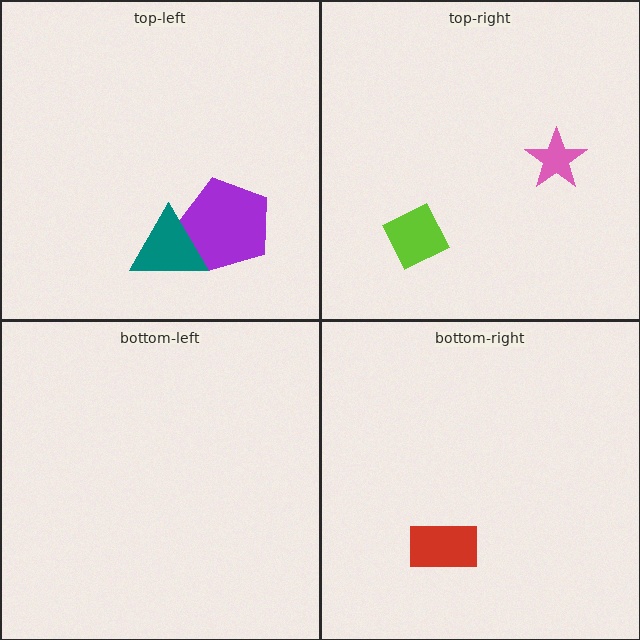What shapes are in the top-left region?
The purple pentagon, the teal triangle.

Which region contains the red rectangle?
The bottom-right region.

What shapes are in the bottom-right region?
The red rectangle.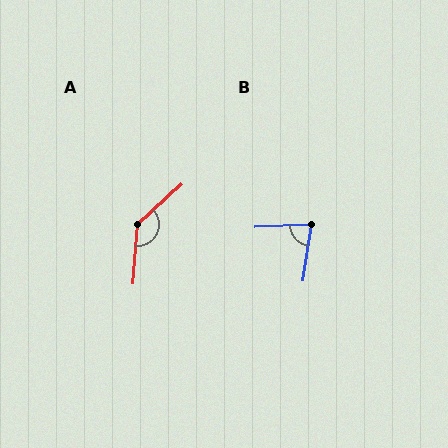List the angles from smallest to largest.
B (79°), A (137°).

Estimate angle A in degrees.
Approximately 137 degrees.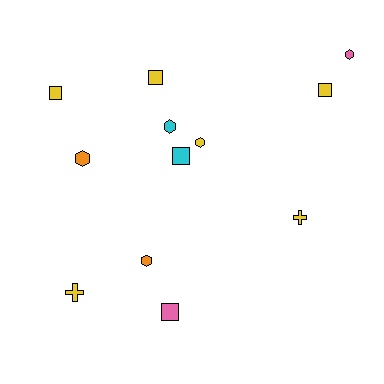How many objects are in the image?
There are 12 objects.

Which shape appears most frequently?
Square, with 5 objects.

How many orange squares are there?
There are no orange squares.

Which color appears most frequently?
Yellow, with 6 objects.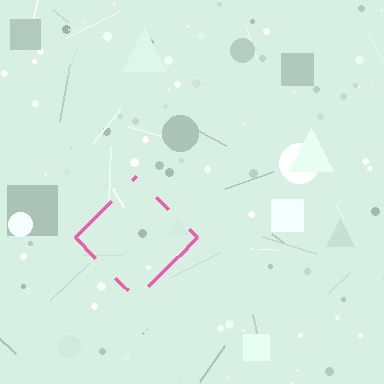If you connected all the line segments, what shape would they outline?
They would outline a diamond.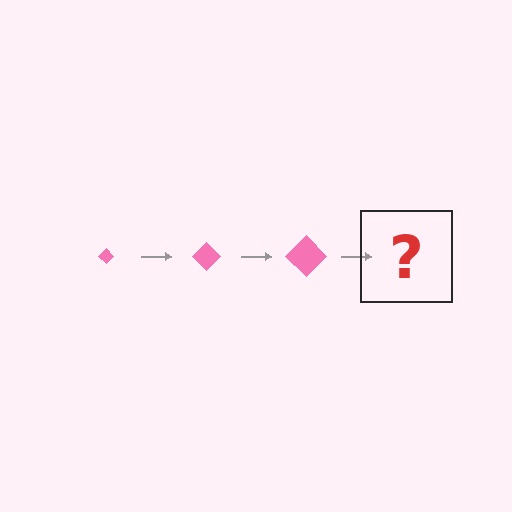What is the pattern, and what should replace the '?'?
The pattern is that the diamond gets progressively larger each step. The '?' should be a pink diamond, larger than the previous one.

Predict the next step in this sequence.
The next step is a pink diamond, larger than the previous one.